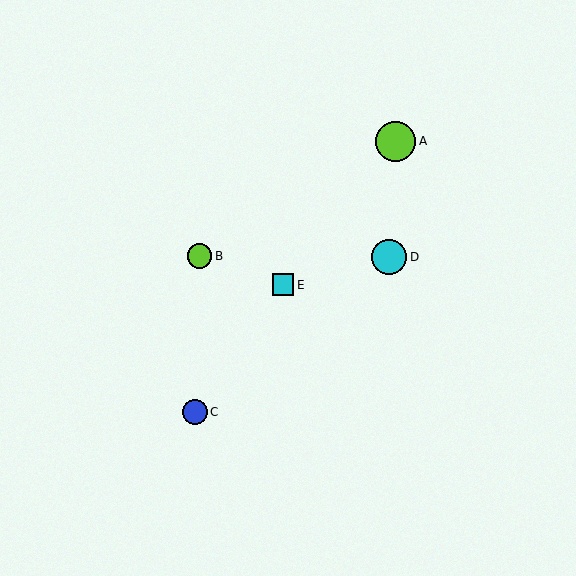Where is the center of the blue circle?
The center of the blue circle is at (195, 412).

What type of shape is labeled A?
Shape A is a lime circle.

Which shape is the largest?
The lime circle (labeled A) is the largest.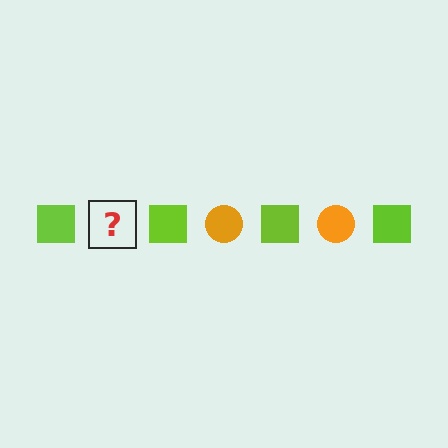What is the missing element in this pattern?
The missing element is an orange circle.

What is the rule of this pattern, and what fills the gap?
The rule is that the pattern alternates between lime square and orange circle. The gap should be filled with an orange circle.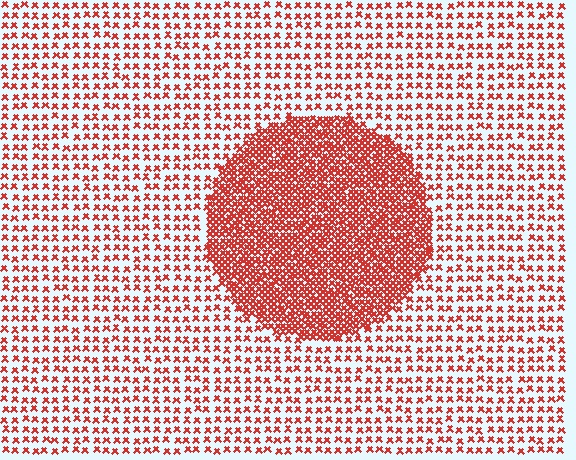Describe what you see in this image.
The image contains small red elements arranged at two different densities. A circle-shaped region is visible where the elements are more densely packed than the surrounding area.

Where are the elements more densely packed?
The elements are more densely packed inside the circle boundary.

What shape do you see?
I see a circle.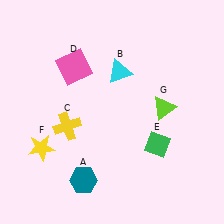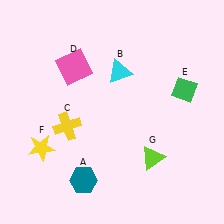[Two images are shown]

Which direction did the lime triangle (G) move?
The lime triangle (G) moved down.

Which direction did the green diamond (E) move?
The green diamond (E) moved up.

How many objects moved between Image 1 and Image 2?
2 objects moved between the two images.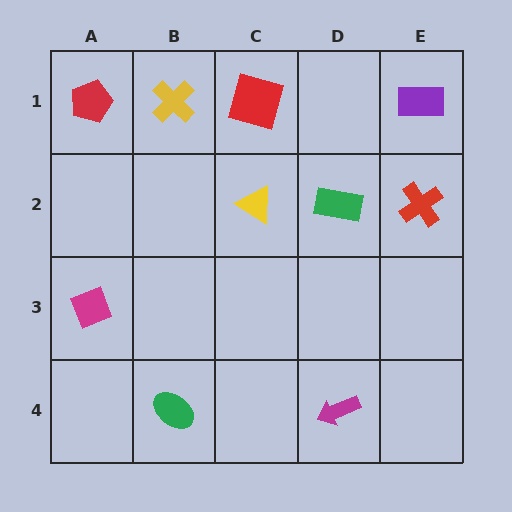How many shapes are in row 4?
2 shapes.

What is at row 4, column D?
A magenta arrow.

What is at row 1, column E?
A purple rectangle.